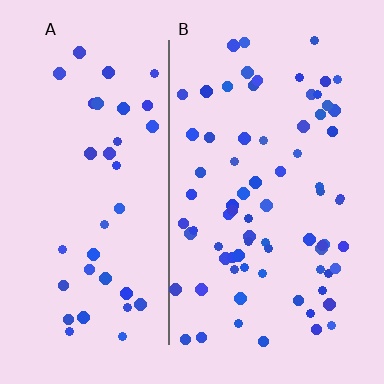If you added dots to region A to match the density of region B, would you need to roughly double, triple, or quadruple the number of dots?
Approximately double.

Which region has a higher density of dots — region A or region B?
B (the right).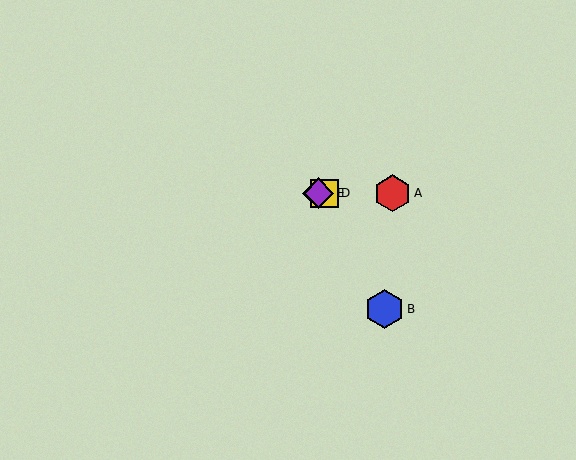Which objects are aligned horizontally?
Objects A, C, D, E are aligned horizontally.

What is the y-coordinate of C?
Object C is at y≈193.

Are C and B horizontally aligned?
No, C is at y≈193 and B is at y≈309.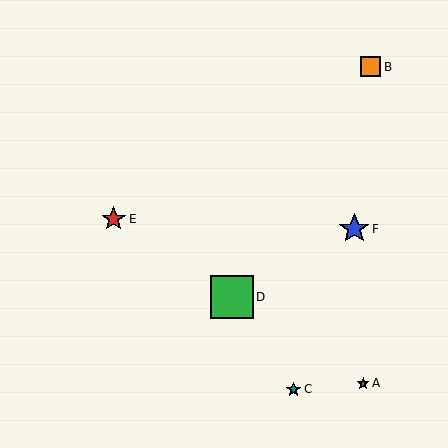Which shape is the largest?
The green square (labeled D) is the largest.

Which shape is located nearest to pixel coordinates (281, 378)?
The teal star (labeled C) at (293, 389) is nearest to that location.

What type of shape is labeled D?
Shape D is a green square.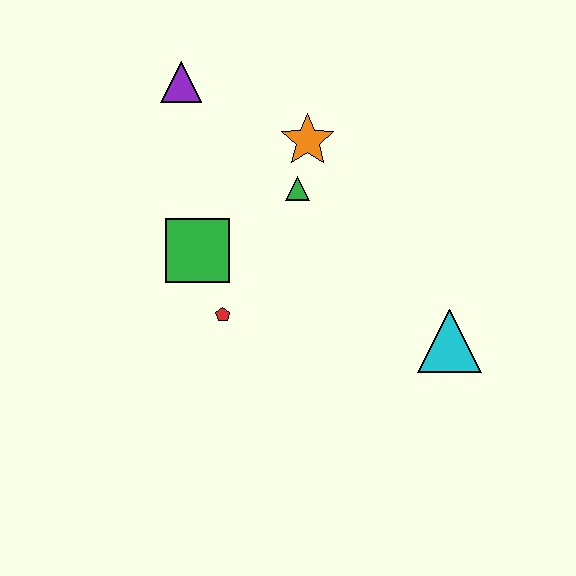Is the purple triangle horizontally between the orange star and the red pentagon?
No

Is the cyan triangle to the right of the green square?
Yes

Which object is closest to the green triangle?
The orange star is closest to the green triangle.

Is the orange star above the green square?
Yes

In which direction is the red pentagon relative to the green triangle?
The red pentagon is below the green triangle.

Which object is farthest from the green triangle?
The cyan triangle is farthest from the green triangle.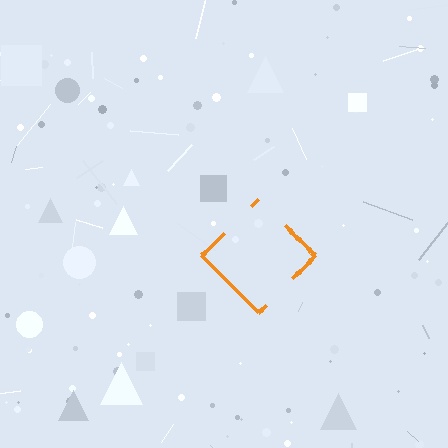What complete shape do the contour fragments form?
The contour fragments form a diamond.